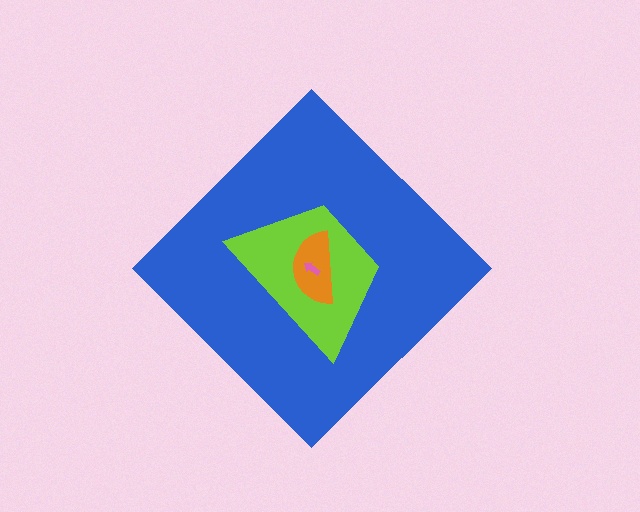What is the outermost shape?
The blue diamond.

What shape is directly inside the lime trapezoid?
The orange semicircle.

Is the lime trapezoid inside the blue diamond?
Yes.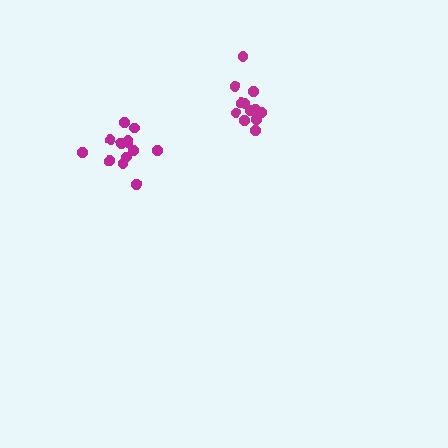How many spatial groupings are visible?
There are 2 spatial groupings.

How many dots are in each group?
Group 1: 12 dots, Group 2: 13 dots (25 total).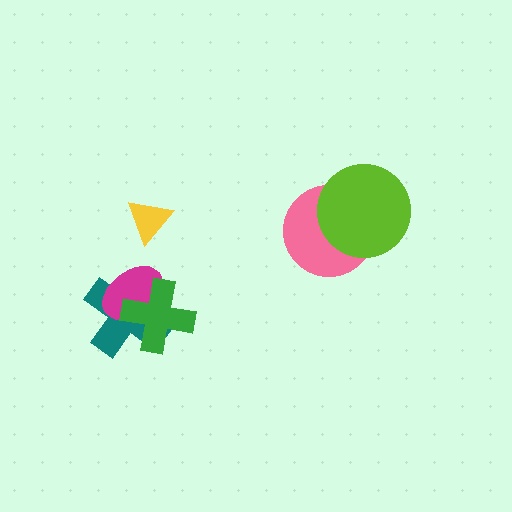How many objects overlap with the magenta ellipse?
2 objects overlap with the magenta ellipse.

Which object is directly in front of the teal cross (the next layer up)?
The magenta ellipse is directly in front of the teal cross.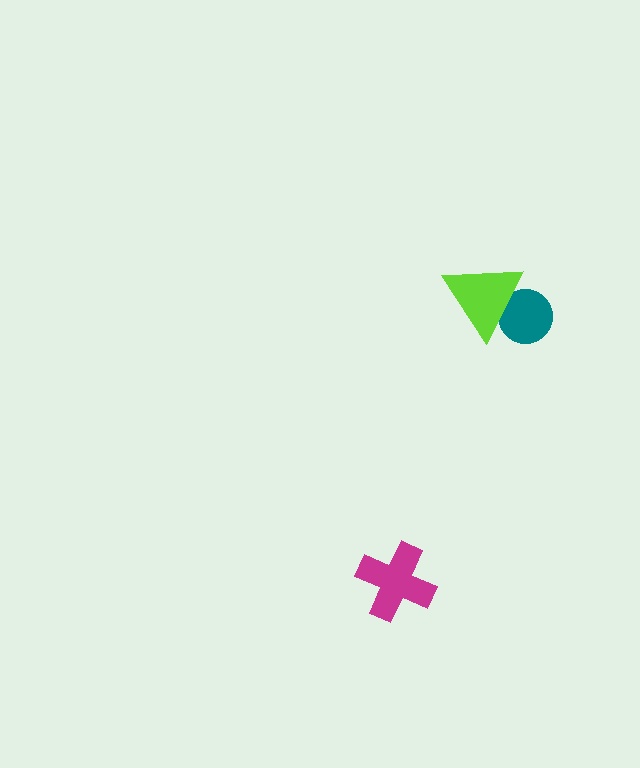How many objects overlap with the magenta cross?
0 objects overlap with the magenta cross.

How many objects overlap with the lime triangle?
1 object overlaps with the lime triangle.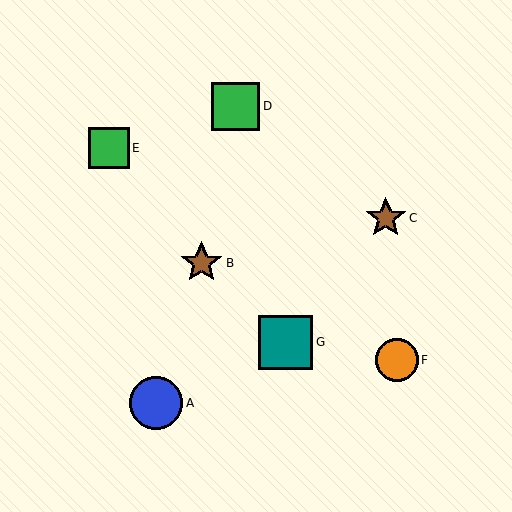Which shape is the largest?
The teal square (labeled G) is the largest.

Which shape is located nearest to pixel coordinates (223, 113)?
The green square (labeled D) at (235, 106) is nearest to that location.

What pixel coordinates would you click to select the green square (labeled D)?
Click at (235, 106) to select the green square D.